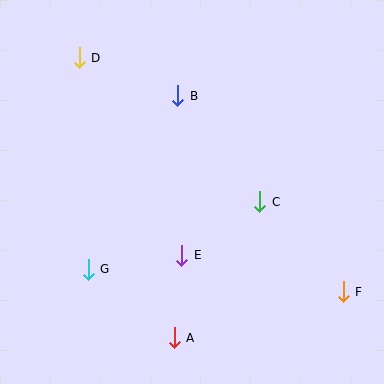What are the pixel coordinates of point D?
Point D is at (79, 58).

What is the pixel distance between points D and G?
The distance between D and G is 212 pixels.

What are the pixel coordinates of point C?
Point C is at (260, 202).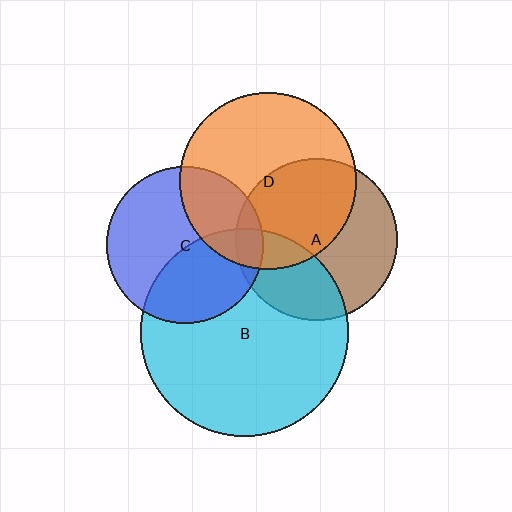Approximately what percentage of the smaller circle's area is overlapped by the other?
Approximately 50%.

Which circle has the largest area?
Circle B (cyan).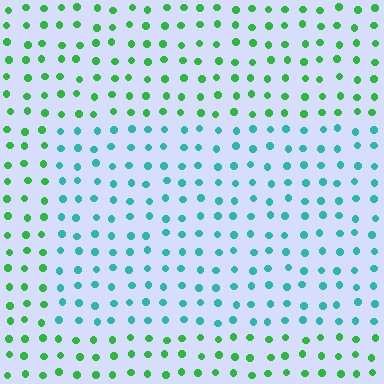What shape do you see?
I see a rectangle.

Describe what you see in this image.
The image is filled with small green elements in a uniform arrangement. A rectangle-shaped region is visible where the elements are tinted to a slightly different hue, forming a subtle color boundary.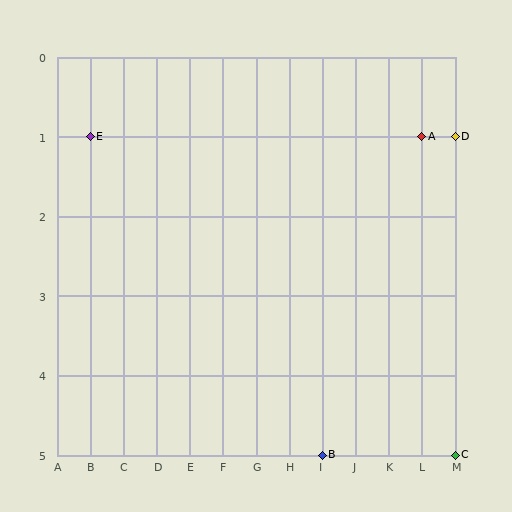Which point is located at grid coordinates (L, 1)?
Point A is at (L, 1).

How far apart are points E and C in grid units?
Points E and C are 11 columns and 4 rows apart (about 11.7 grid units diagonally).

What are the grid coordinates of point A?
Point A is at grid coordinates (L, 1).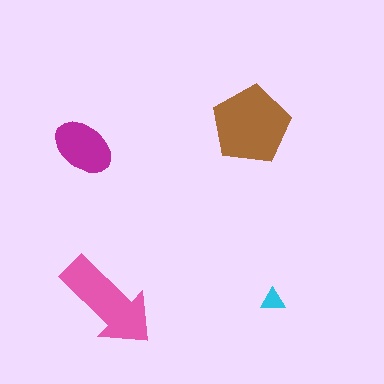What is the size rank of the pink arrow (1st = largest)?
2nd.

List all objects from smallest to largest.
The cyan triangle, the magenta ellipse, the pink arrow, the brown pentagon.